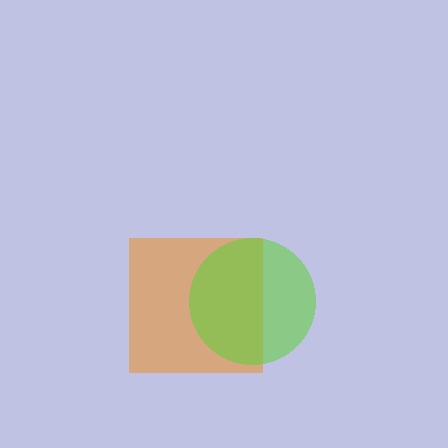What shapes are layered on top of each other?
The layered shapes are: an orange square, a lime circle.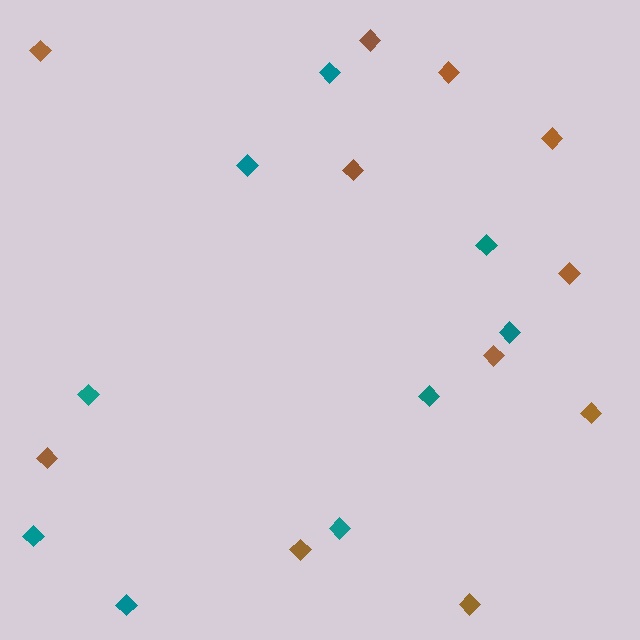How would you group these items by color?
There are 2 groups: one group of brown diamonds (11) and one group of teal diamonds (9).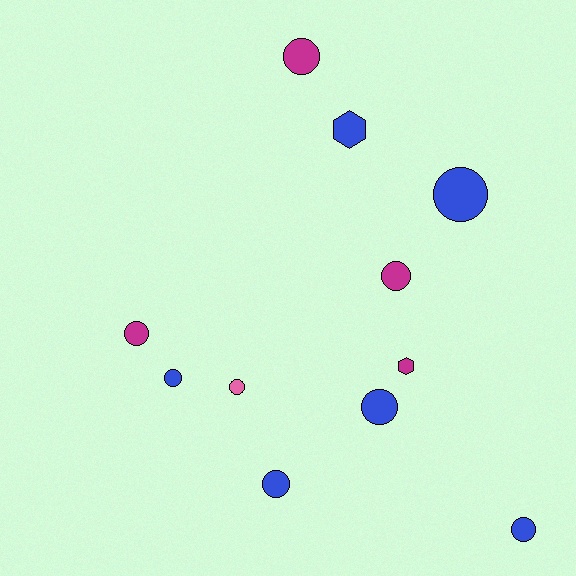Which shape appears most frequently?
Circle, with 9 objects.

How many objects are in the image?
There are 11 objects.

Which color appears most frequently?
Blue, with 6 objects.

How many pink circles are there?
There is 1 pink circle.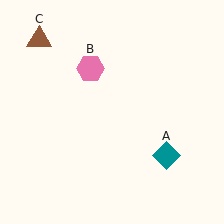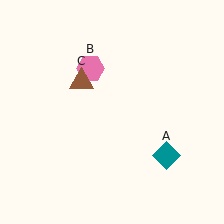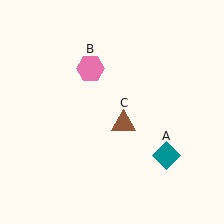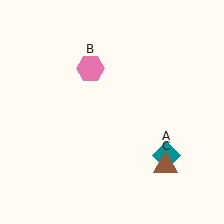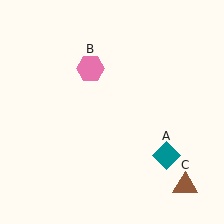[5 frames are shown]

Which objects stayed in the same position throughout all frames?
Teal diamond (object A) and pink hexagon (object B) remained stationary.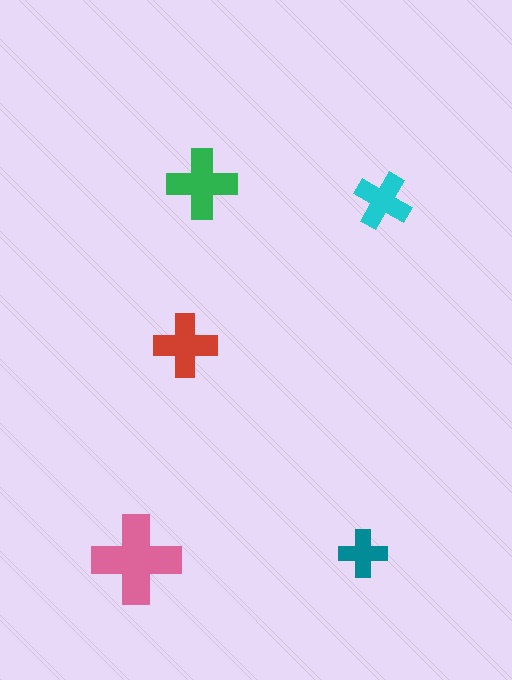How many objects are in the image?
There are 5 objects in the image.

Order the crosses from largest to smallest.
the pink one, the green one, the red one, the cyan one, the teal one.